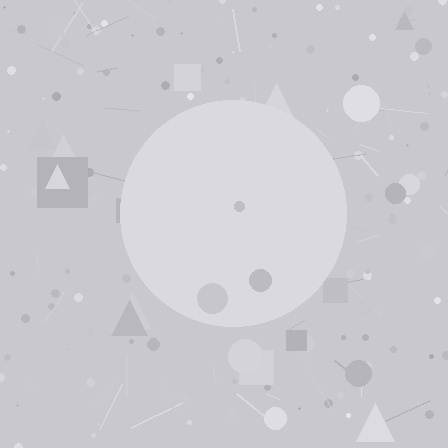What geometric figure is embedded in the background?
A circle is embedded in the background.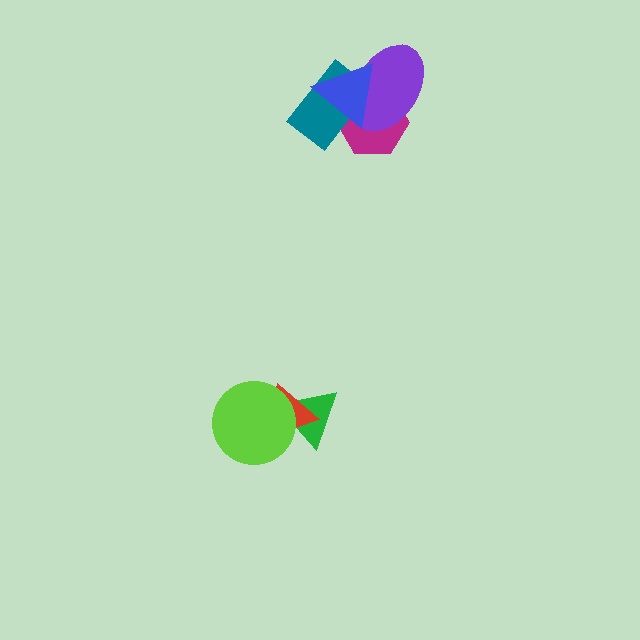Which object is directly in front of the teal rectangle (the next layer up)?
The purple ellipse is directly in front of the teal rectangle.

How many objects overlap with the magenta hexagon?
3 objects overlap with the magenta hexagon.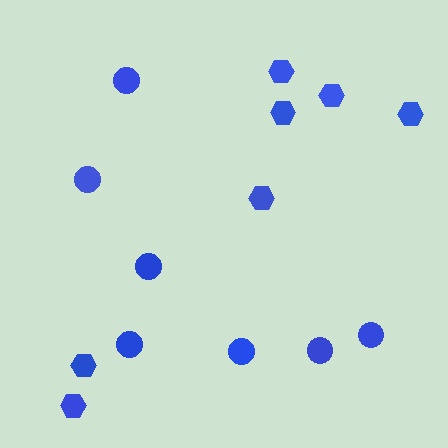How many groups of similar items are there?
There are 2 groups: one group of hexagons (7) and one group of circles (7).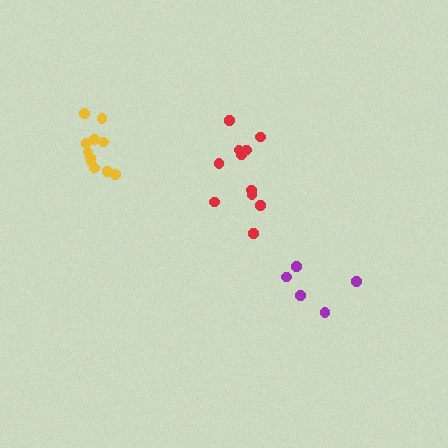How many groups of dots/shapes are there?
There are 3 groups.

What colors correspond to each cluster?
The clusters are colored: purple, yellow, red.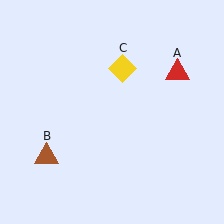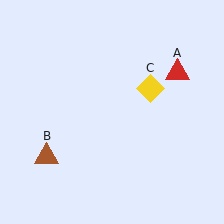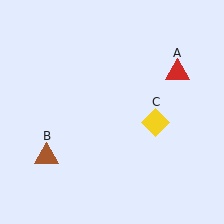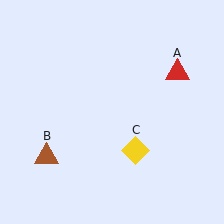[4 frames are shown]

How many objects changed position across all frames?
1 object changed position: yellow diamond (object C).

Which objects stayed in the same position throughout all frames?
Red triangle (object A) and brown triangle (object B) remained stationary.